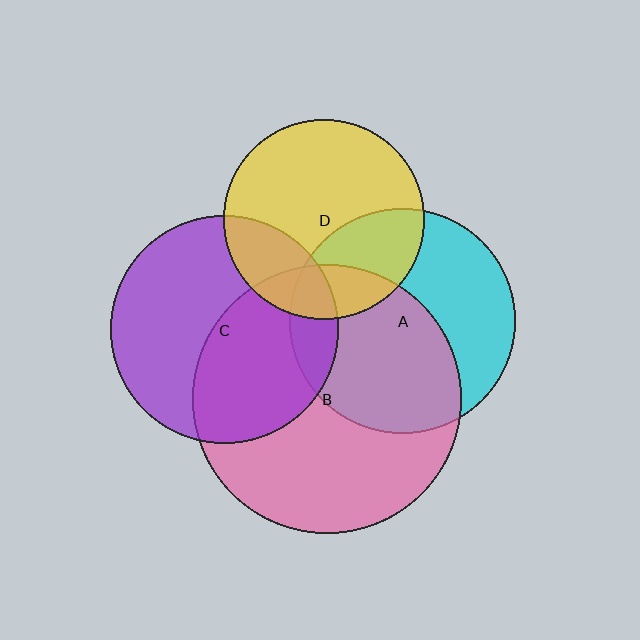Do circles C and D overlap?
Yes.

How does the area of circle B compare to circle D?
Approximately 1.8 times.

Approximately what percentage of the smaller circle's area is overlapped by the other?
Approximately 20%.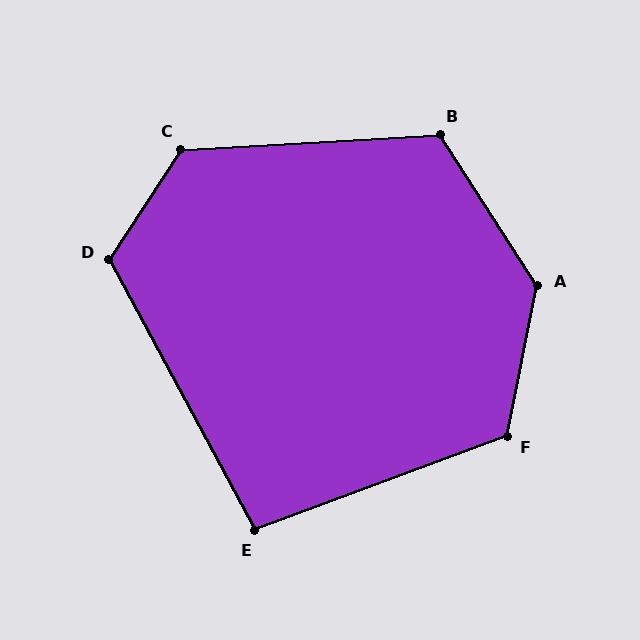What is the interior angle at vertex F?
Approximately 122 degrees (obtuse).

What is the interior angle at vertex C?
Approximately 127 degrees (obtuse).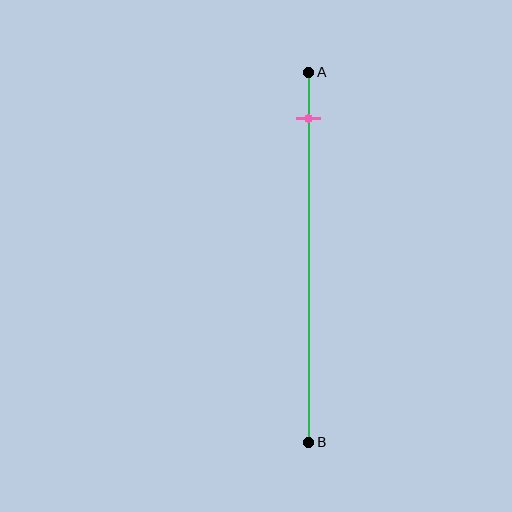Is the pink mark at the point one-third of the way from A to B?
No, the mark is at about 10% from A, not at the 33% one-third point.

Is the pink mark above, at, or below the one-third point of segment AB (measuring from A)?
The pink mark is above the one-third point of segment AB.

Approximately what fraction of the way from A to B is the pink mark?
The pink mark is approximately 10% of the way from A to B.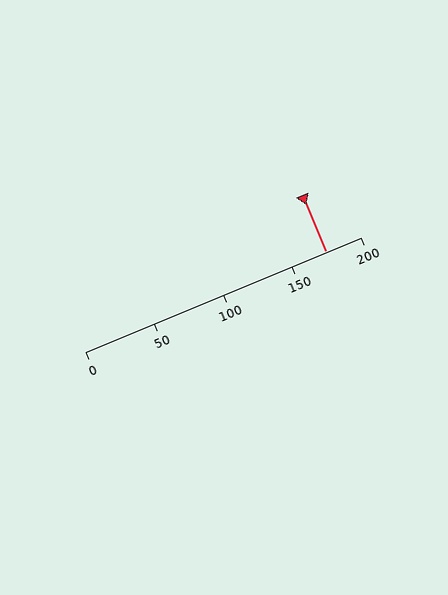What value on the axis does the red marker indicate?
The marker indicates approximately 175.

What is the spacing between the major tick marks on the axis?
The major ticks are spaced 50 apart.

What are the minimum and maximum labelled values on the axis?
The axis runs from 0 to 200.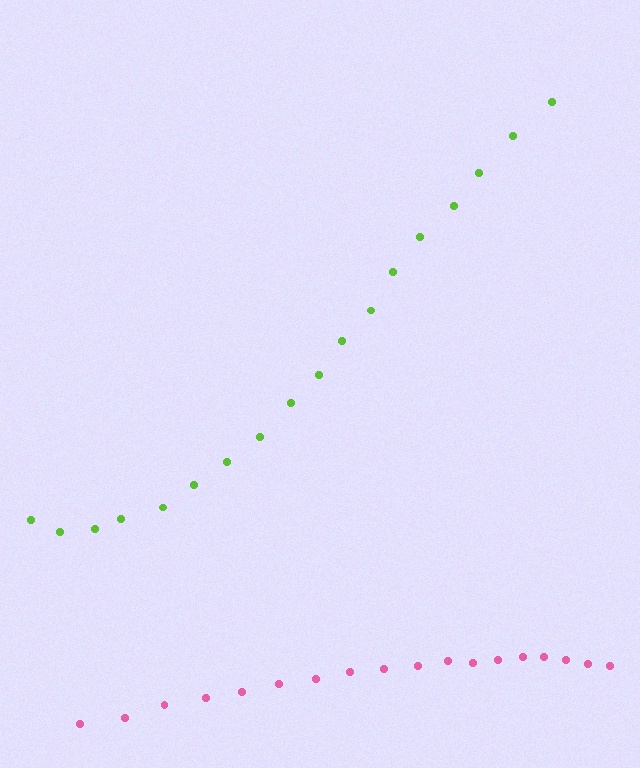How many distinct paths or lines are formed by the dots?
There are 2 distinct paths.